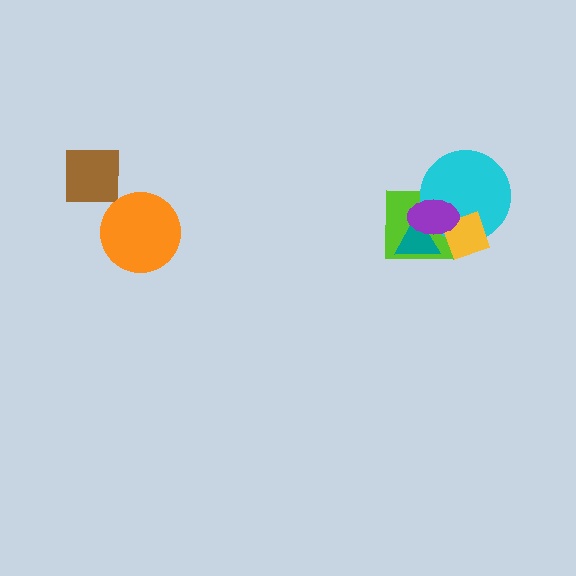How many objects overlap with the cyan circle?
3 objects overlap with the cyan circle.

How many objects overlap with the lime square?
4 objects overlap with the lime square.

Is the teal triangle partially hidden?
Yes, it is partially covered by another shape.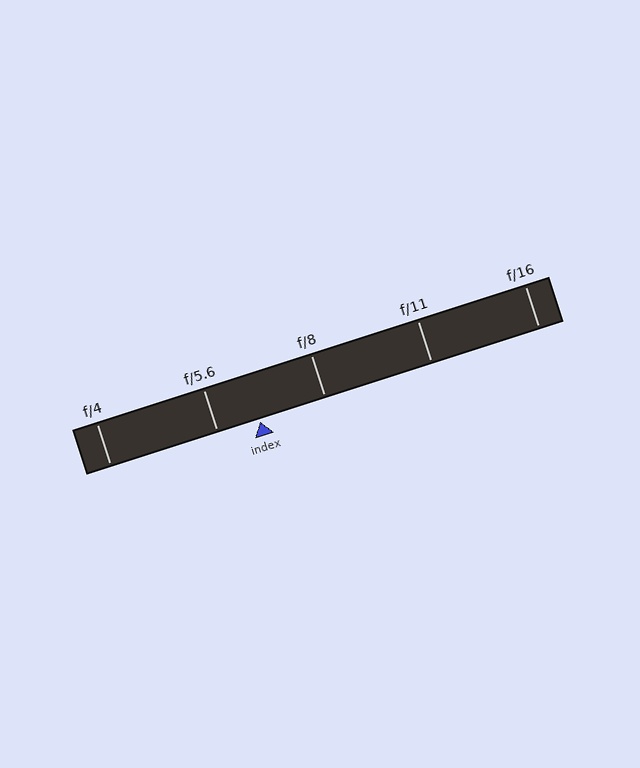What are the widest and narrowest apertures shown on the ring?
The widest aperture shown is f/4 and the narrowest is f/16.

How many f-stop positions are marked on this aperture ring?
There are 5 f-stop positions marked.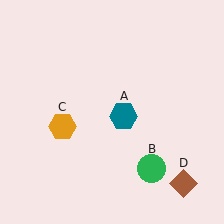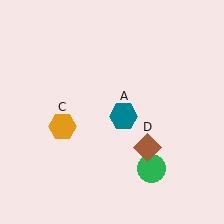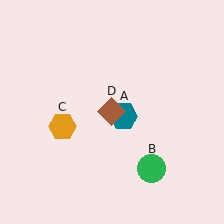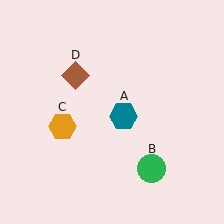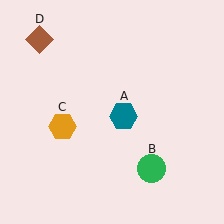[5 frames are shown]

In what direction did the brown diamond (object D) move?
The brown diamond (object D) moved up and to the left.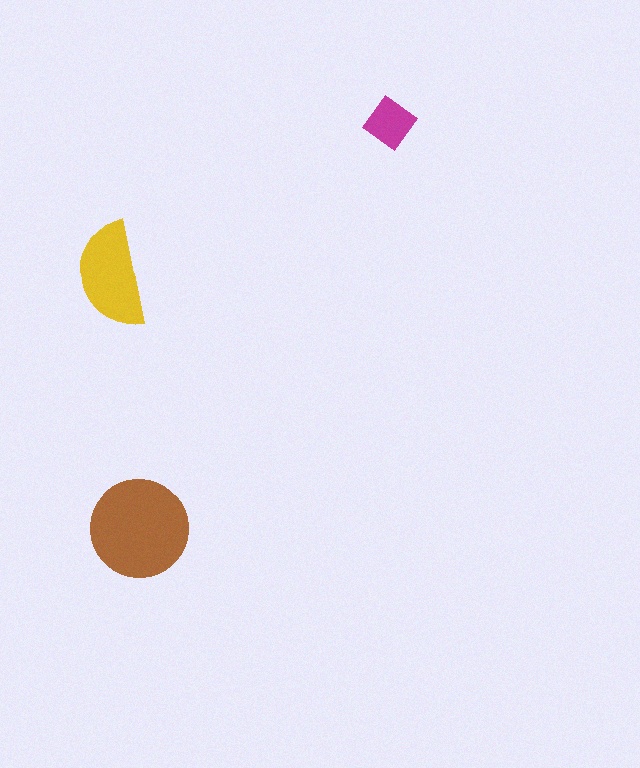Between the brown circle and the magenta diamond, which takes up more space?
The brown circle.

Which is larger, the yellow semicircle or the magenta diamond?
The yellow semicircle.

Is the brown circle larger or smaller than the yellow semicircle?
Larger.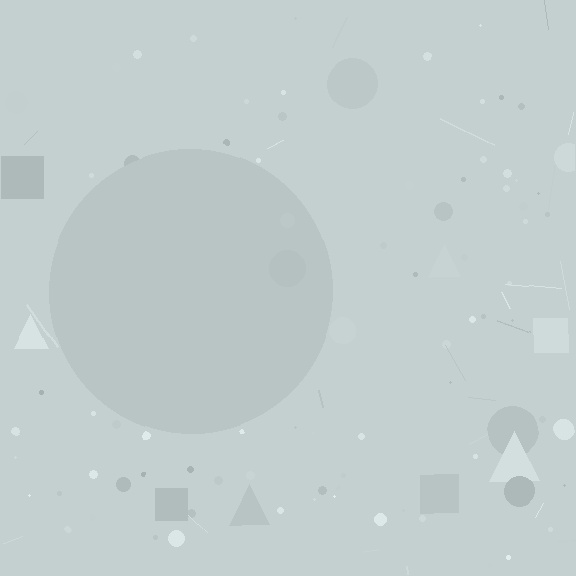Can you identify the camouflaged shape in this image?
The camouflaged shape is a circle.